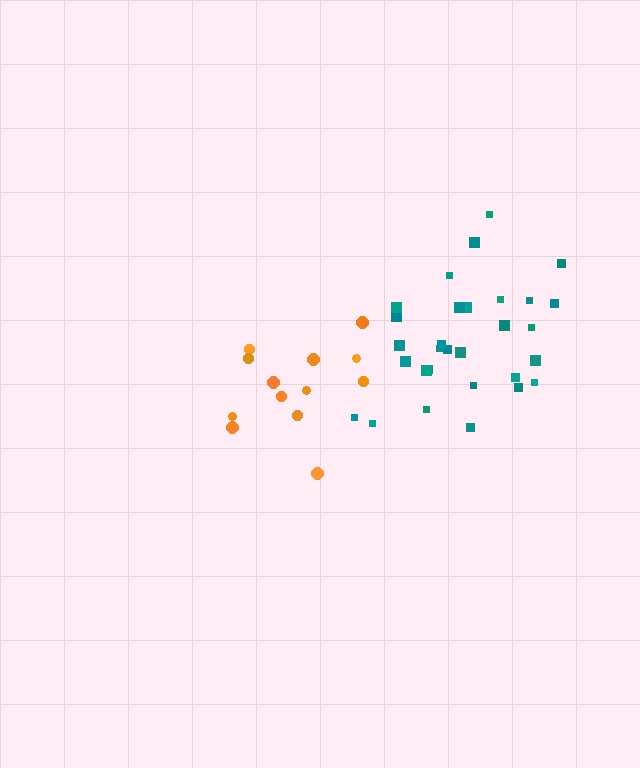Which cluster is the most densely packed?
Teal.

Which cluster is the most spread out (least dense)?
Orange.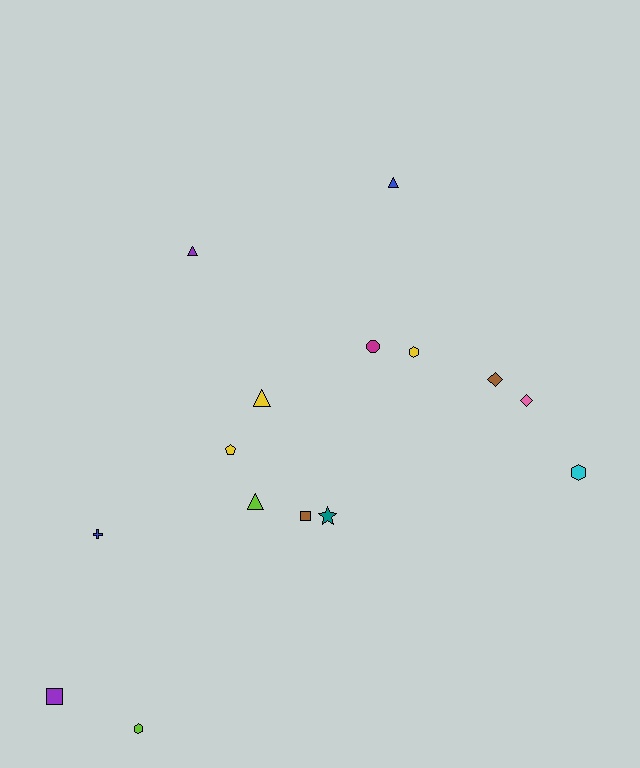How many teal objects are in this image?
There is 1 teal object.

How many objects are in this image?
There are 15 objects.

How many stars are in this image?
There is 1 star.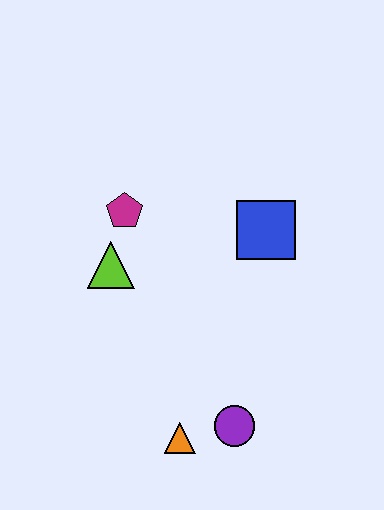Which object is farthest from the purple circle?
The magenta pentagon is farthest from the purple circle.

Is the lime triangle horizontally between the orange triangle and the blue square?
No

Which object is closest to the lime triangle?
The magenta pentagon is closest to the lime triangle.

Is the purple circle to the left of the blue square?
Yes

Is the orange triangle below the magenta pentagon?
Yes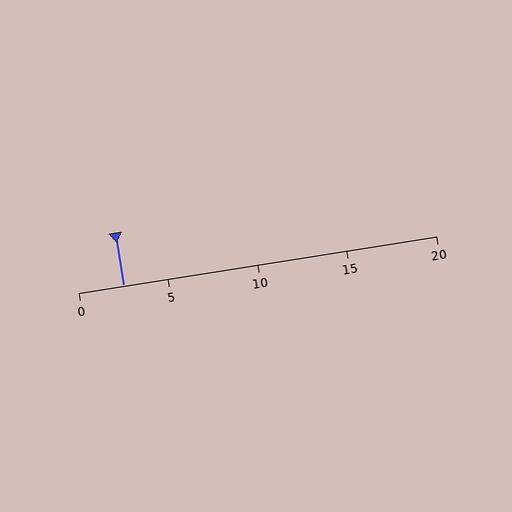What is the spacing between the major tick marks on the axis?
The major ticks are spaced 5 apart.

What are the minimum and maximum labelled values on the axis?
The axis runs from 0 to 20.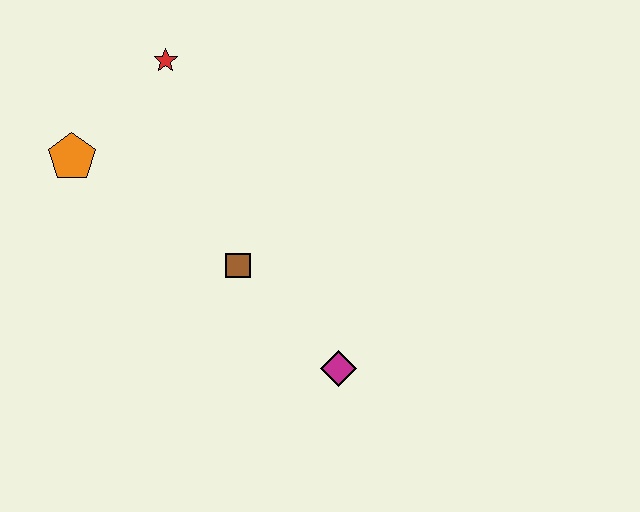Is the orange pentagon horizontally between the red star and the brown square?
No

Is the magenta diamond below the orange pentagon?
Yes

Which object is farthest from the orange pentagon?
The magenta diamond is farthest from the orange pentagon.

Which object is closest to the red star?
The orange pentagon is closest to the red star.